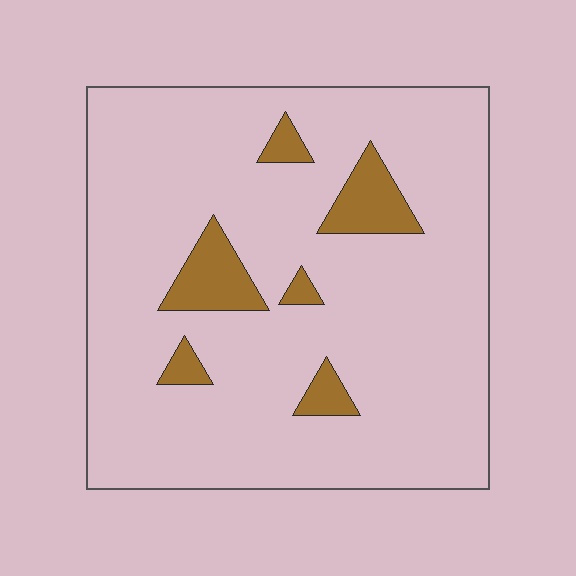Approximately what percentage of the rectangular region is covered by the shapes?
Approximately 10%.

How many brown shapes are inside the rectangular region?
6.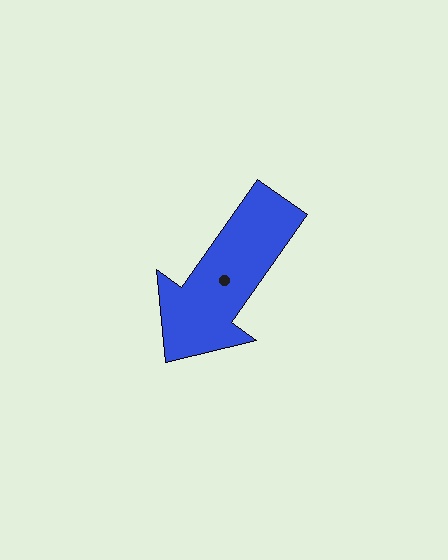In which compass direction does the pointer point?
Southwest.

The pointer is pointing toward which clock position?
Roughly 7 o'clock.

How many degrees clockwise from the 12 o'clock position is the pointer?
Approximately 215 degrees.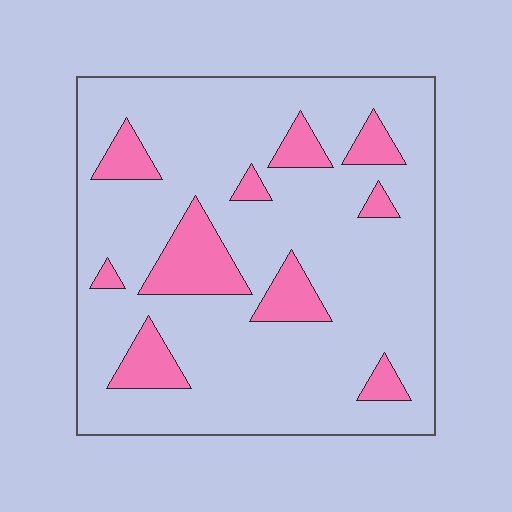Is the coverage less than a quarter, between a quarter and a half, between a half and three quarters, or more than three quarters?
Less than a quarter.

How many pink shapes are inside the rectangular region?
10.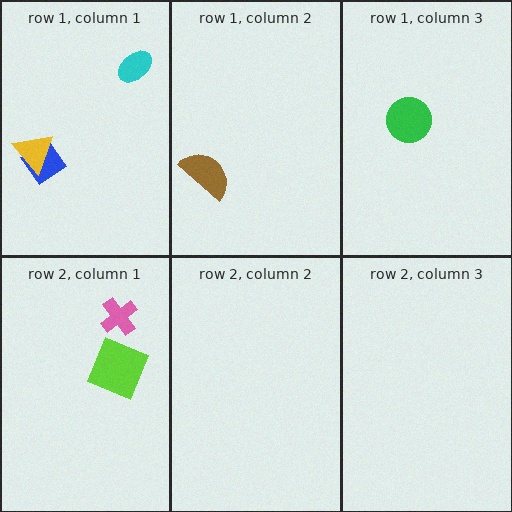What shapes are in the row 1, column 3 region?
The green circle.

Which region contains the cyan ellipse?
The row 1, column 1 region.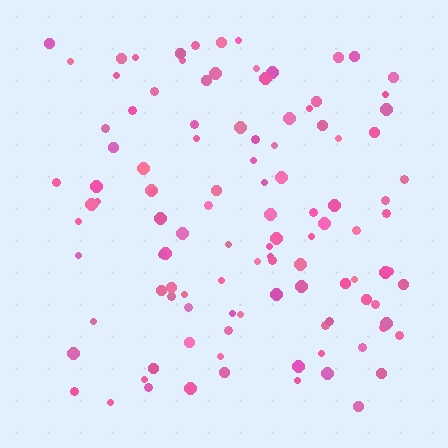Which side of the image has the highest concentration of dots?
The right.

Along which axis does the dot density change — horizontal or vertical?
Horizontal.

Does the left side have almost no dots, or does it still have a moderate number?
Still a moderate number, just noticeably fewer than the right.